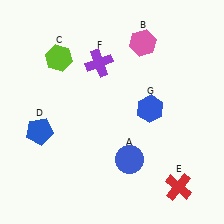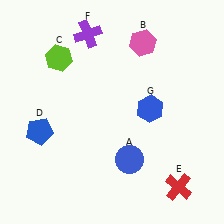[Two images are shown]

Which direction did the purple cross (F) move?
The purple cross (F) moved up.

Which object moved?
The purple cross (F) moved up.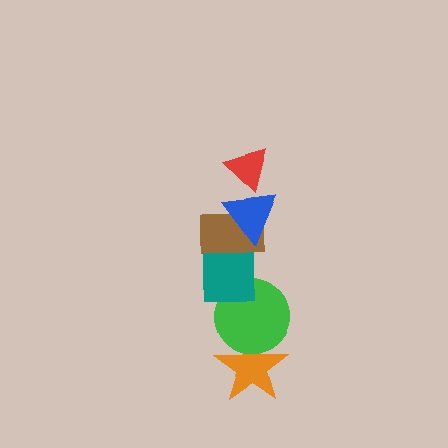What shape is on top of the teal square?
The brown rectangle is on top of the teal square.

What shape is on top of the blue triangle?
The red triangle is on top of the blue triangle.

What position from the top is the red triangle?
The red triangle is 1st from the top.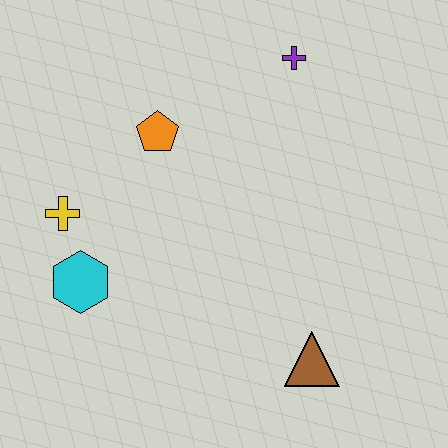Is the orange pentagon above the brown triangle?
Yes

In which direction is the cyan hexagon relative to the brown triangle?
The cyan hexagon is to the left of the brown triangle.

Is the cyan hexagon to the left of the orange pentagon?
Yes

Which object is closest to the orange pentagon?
The yellow cross is closest to the orange pentagon.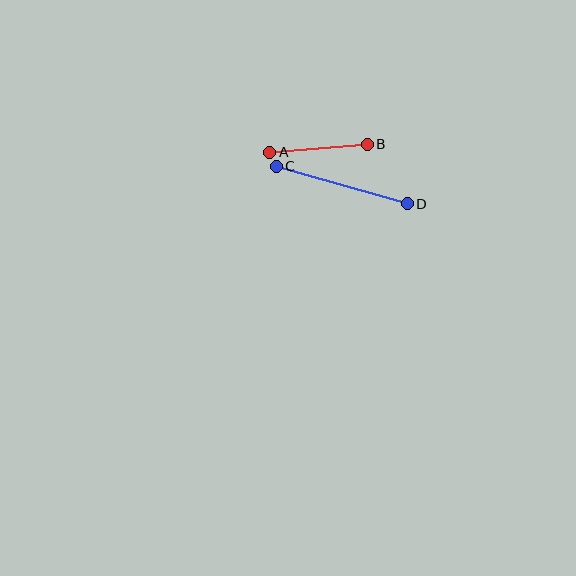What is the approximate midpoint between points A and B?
The midpoint is at approximately (318, 148) pixels.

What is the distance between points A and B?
The distance is approximately 98 pixels.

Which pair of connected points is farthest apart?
Points C and D are farthest apart.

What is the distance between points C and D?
The distance is approximately 136 pixels.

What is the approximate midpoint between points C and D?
The midpoint is at approximately (342, 185) pixels.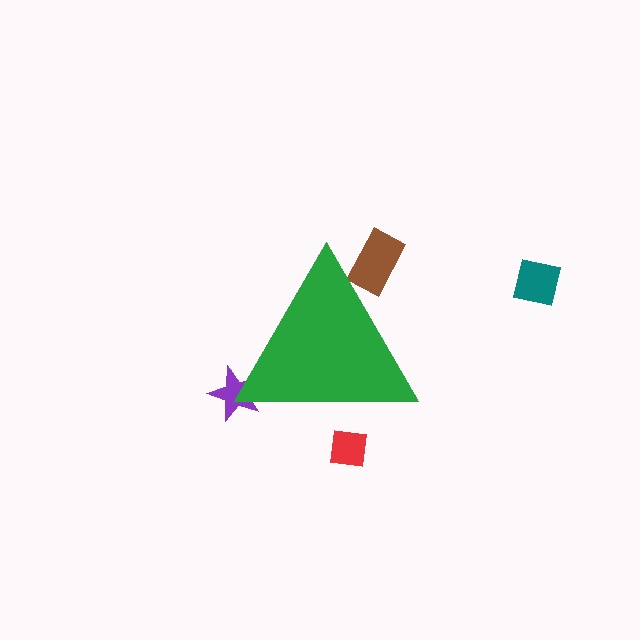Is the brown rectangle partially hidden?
Yes, the brown rectangle is partially hidden behind the green triangle.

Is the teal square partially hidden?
No, the teal square is fully visible.